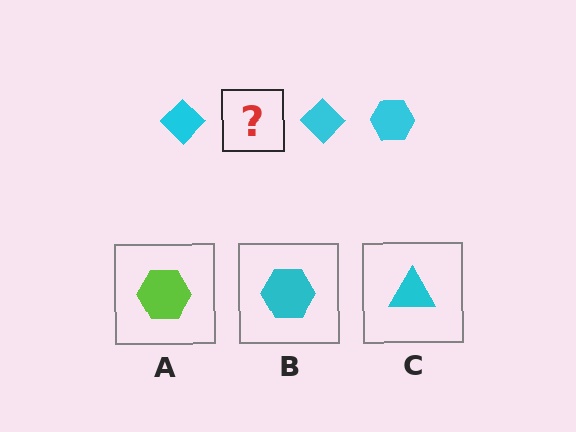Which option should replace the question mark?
Option B.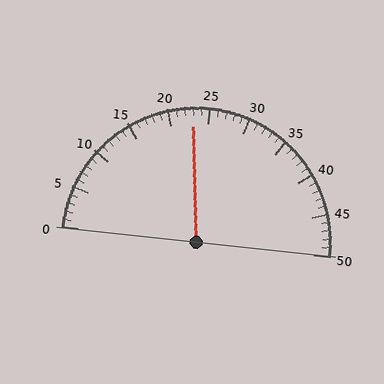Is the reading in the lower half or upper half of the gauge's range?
The reading is in the lower half of the range (0 to 50).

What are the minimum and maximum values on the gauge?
The gauge ranges from 0 to 50.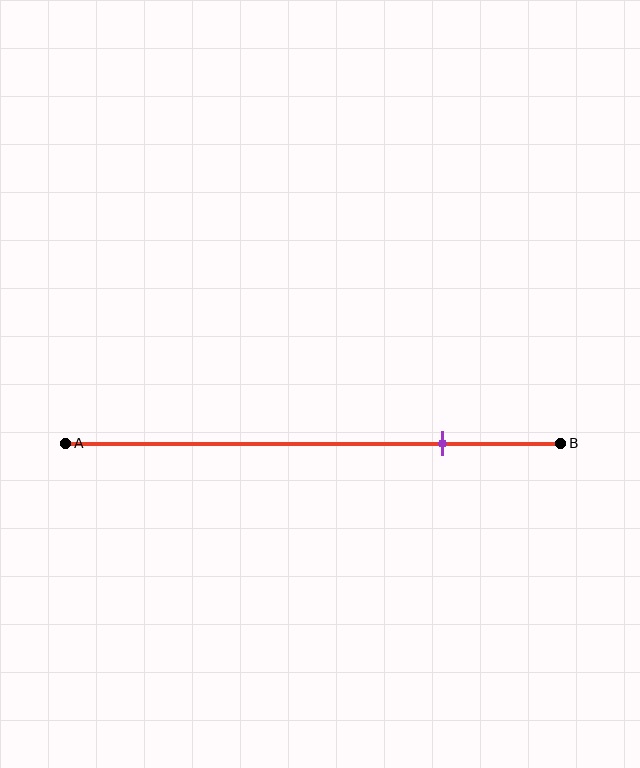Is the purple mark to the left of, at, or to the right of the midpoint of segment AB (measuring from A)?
The purple mark is to the right of the midpoint of segment AB.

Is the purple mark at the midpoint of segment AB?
No, the mark is at about 75% from A, not at the 50% midpoint.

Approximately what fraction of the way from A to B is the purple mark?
The purple mark is approximately 75% of the way from A to B.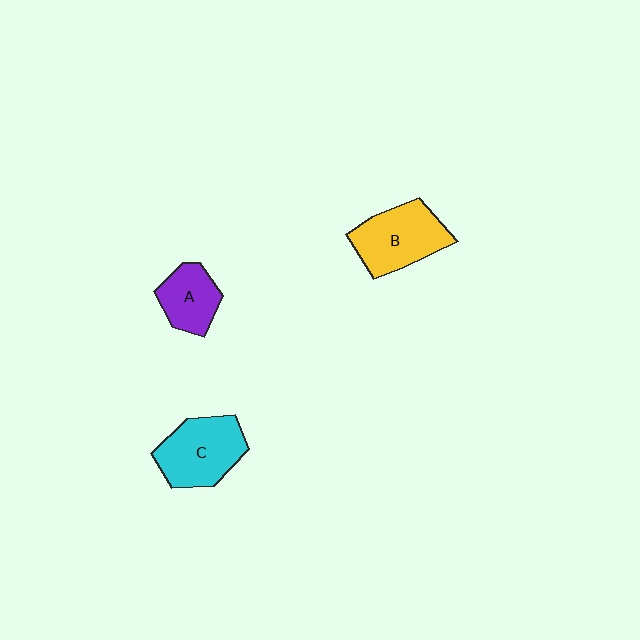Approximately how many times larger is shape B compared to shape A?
Approximately 1.5 times.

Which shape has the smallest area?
Shape A (purple).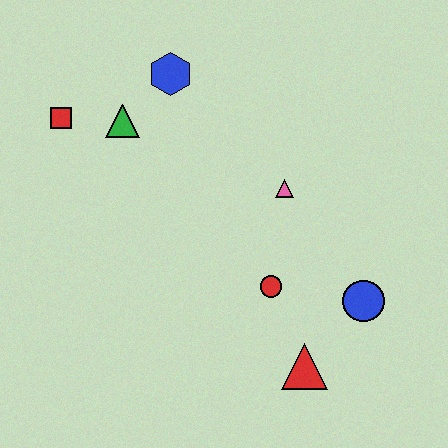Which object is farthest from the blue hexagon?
The red triangle is farthest from the blue hexagon.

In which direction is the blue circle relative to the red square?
The blue circle is to the right of the red square.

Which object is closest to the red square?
The green triangle is closest to the red square.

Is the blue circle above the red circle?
No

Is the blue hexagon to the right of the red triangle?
No